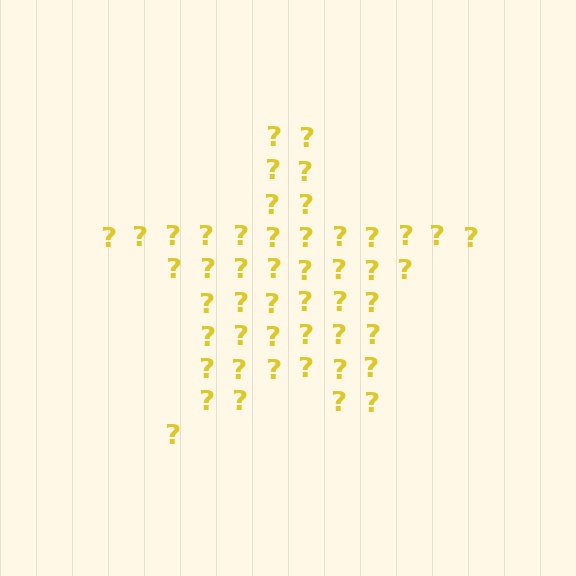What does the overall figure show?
The overall figure shows a star.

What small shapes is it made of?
It is made of small question marks.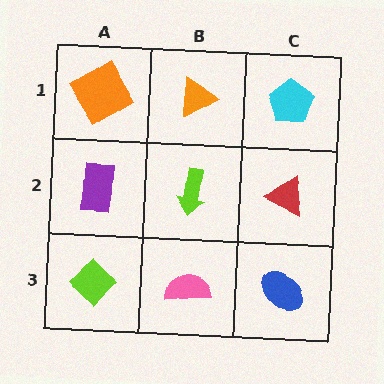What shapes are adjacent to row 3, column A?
A purple rectangle (row 2, column A), a pink semicircle (row 3, column B).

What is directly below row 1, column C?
A red triangle.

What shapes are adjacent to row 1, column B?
A lime arrow (row 2, column B), an orange diamond (row 1, column A), a cyan pentagon (row 1, column C).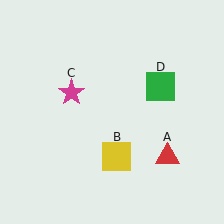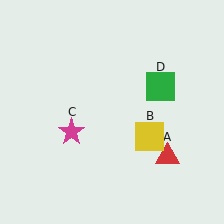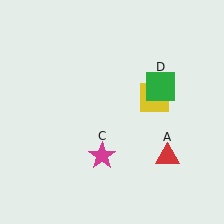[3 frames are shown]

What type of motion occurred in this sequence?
The yellow square (object B), magenta star (object C) rotated counterclockwise around the center of the scene.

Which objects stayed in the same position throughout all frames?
Red triangle (object A) and green square (object D) remained stationary.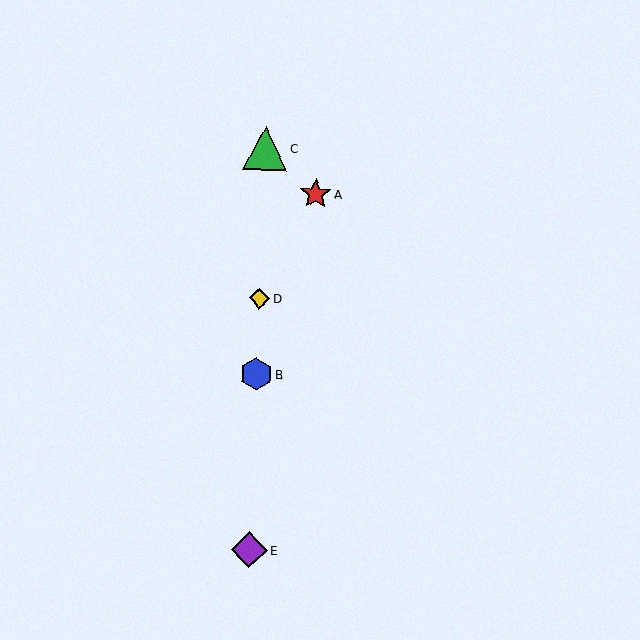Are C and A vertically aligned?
No, C is at x≈265 and A is at x≈316.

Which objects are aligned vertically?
Objects B, C, D, E are aligned vertically.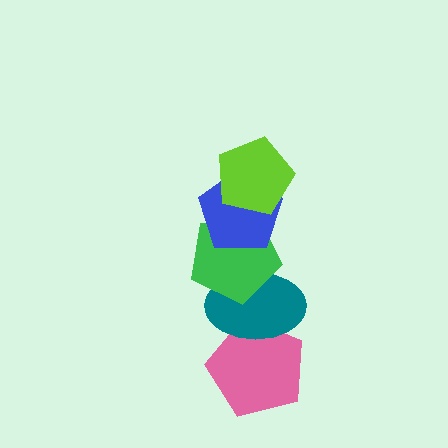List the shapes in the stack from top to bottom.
From top to bottom: the lime pentagon, the blue pentagon, the green pentagon, the teal ellipse, the pink pentagon.